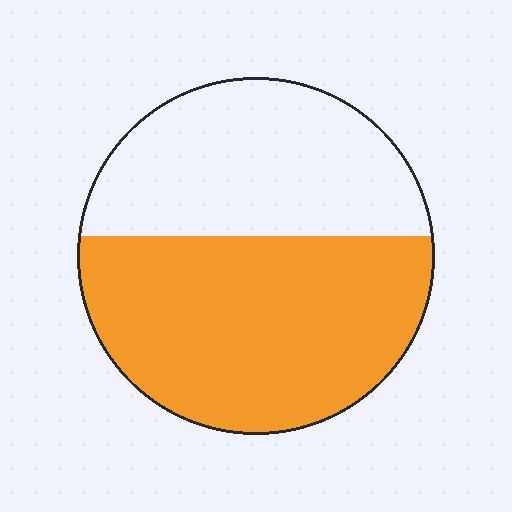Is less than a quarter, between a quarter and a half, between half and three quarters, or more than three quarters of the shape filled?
Between half and three quarters.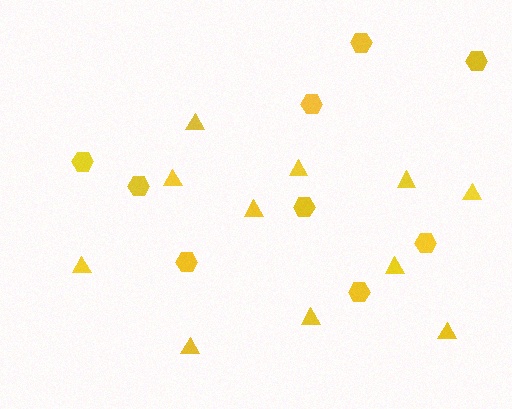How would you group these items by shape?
There are 2 groups: one group of hexagons (9) and one group of triangles (11).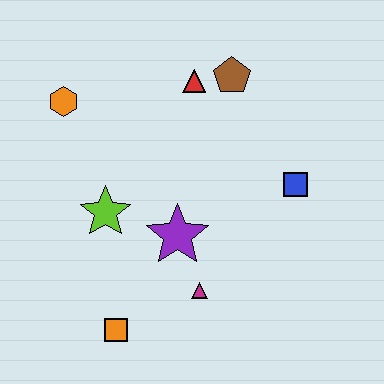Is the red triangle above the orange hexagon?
Yes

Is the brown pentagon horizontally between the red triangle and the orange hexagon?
No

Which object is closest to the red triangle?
The brown pentagon is closest to the red triangle.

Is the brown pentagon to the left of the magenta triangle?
No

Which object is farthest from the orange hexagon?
The blue square is farthest from the orange hexagon.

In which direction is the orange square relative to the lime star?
The orange square is below the lime star.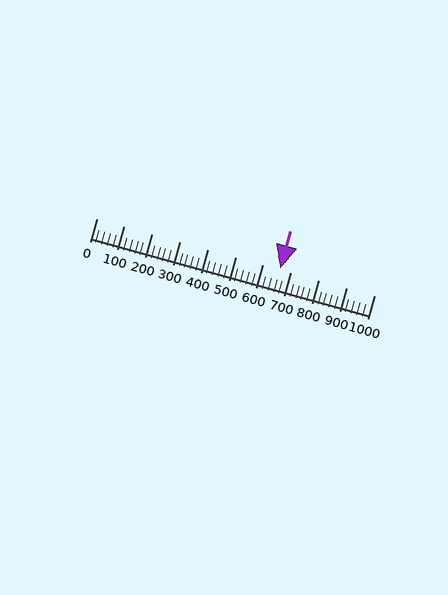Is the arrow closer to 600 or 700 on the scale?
The arrow is closer to 700.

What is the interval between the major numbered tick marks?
The major tick marks are spaced 100 units apart.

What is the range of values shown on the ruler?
The ruler shows values from 0 to 1000.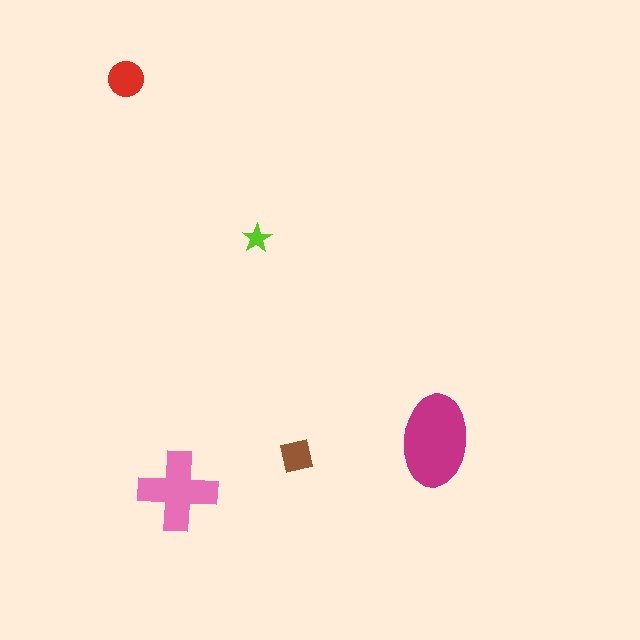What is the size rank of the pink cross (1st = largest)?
2nd.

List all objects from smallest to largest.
The lime star, the brown square, the red circle, the pink cross, the magenta ellipse.